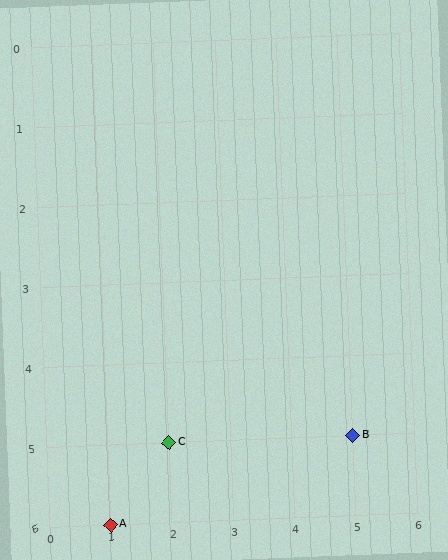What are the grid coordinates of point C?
Point C is at grid coordinates (2, 5).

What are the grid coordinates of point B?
Point B is at grid coordinates (5, 5).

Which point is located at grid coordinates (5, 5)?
Point B is at (5, 5).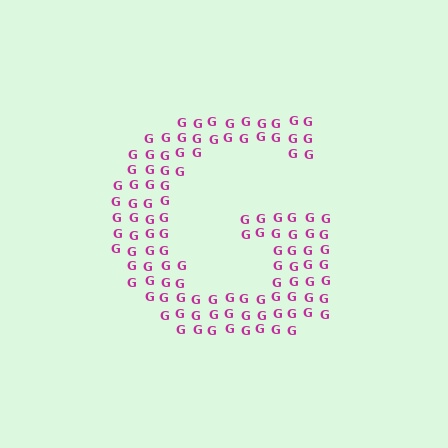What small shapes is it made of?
It is made of small letter G's.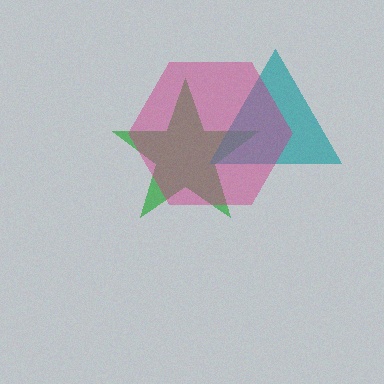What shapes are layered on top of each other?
The layered shapes are: a green star, a teal triangle, a magenta hexagon.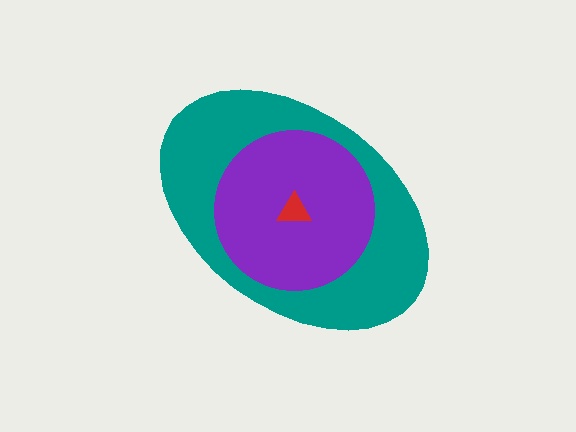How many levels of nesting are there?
3.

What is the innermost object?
The red triangle.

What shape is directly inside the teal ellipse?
The purple circle.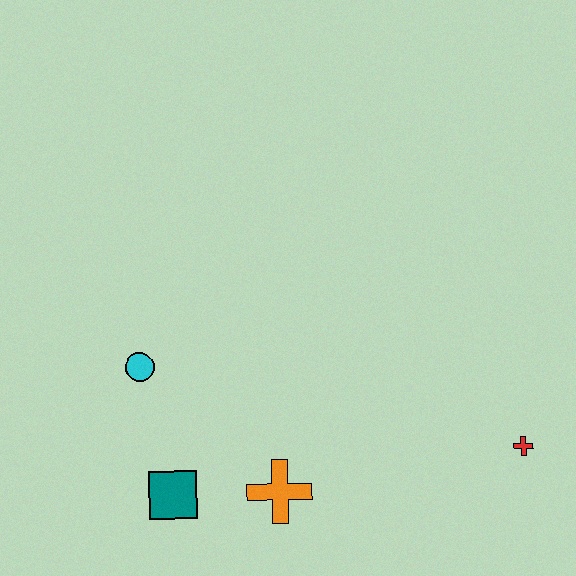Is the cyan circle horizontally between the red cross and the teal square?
No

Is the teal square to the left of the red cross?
Yes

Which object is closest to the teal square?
The orange cross is closest to the teal square.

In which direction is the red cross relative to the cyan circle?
The red cross is to the right of the cyan circle.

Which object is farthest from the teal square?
The red cross is farthest from the teal square.